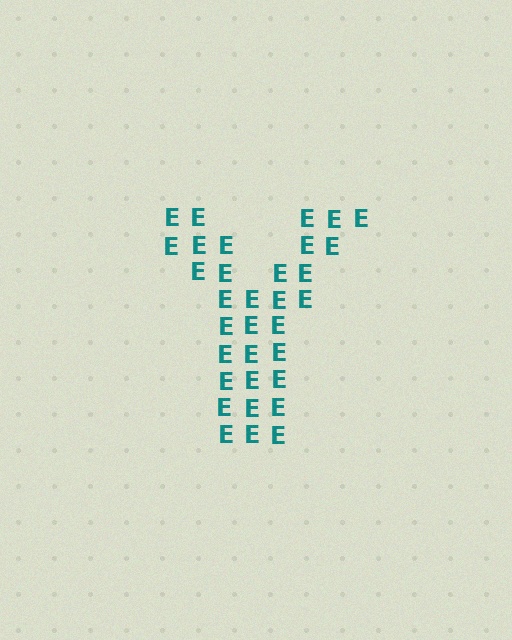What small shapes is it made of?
It is made of small letter E's.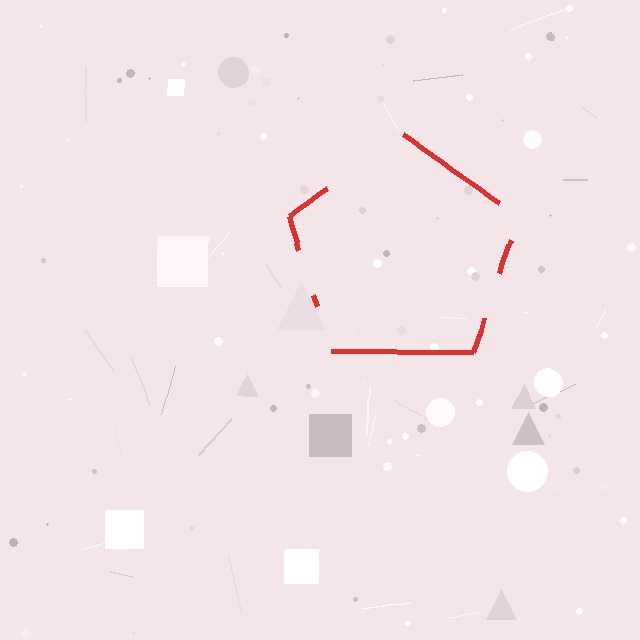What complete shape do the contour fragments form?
The contour fragments form a pentagon.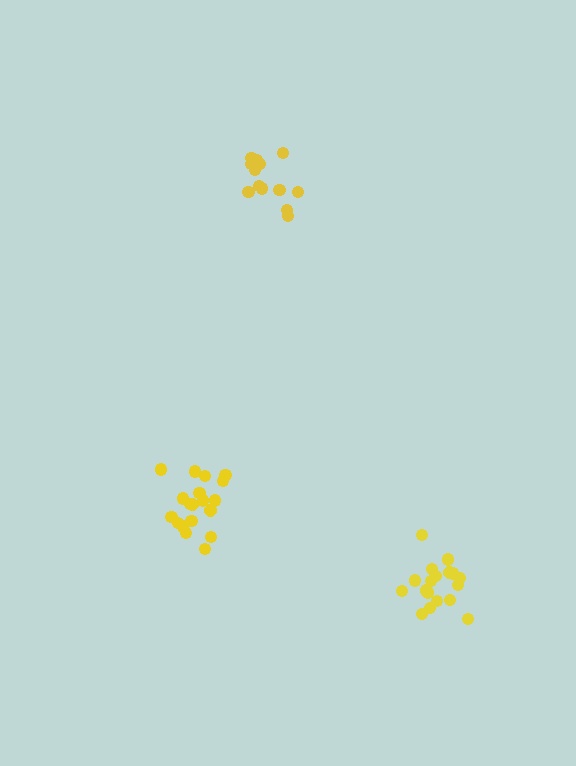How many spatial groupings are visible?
There are 3 spatial groupings.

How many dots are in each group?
Group 1: 18 dots, Group 2: 19 dots, Group 3: 14 dots (51 total).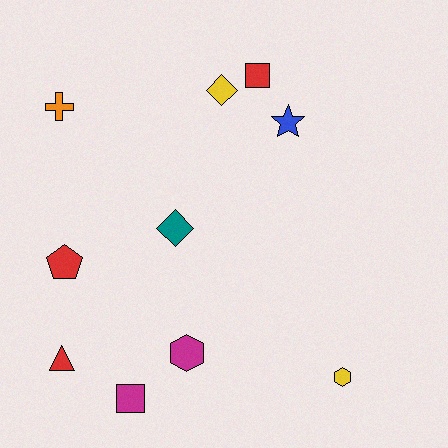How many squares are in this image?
There are 2 squares.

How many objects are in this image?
There are 10 objects.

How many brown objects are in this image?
There are no brown objects.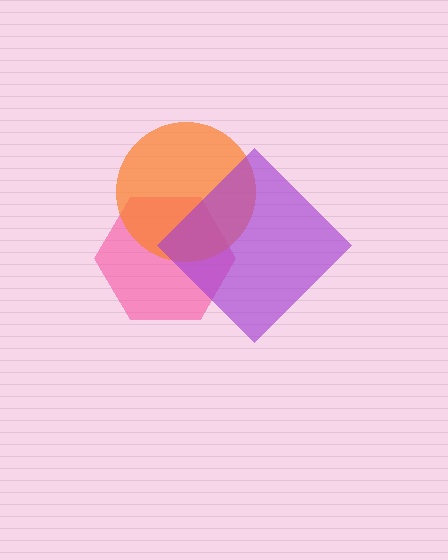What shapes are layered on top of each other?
The layered shapes are: a pink hexagon, an orange circle, a purple diamond.